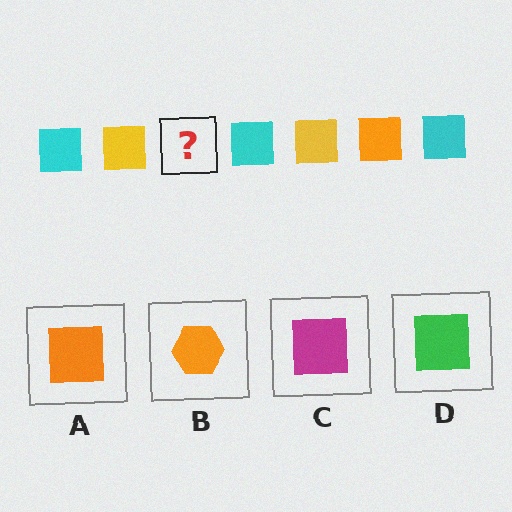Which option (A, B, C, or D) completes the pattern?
A.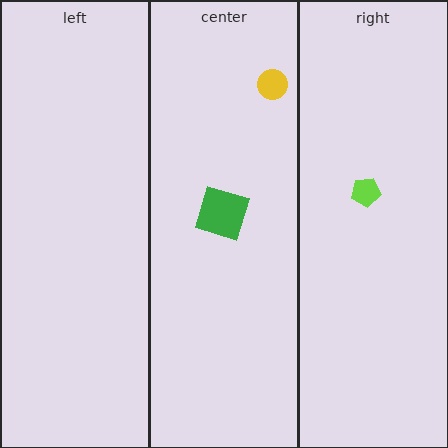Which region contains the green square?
The center region.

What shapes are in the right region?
The lime pentagon.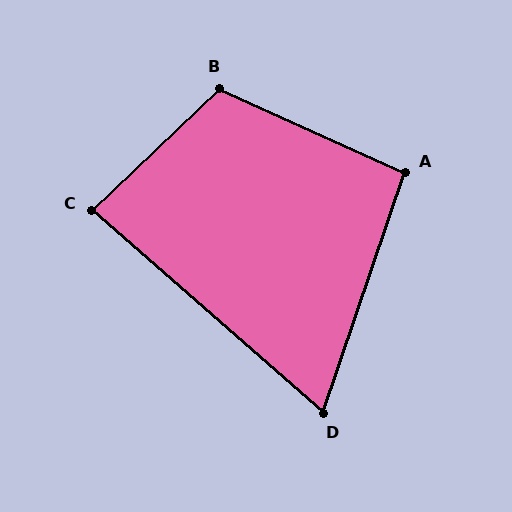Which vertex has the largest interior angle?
B, at approximately 112 degrees.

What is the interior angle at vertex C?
Approximately 85 degrees (acute).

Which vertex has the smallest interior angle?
D, at approximately 68 degrees.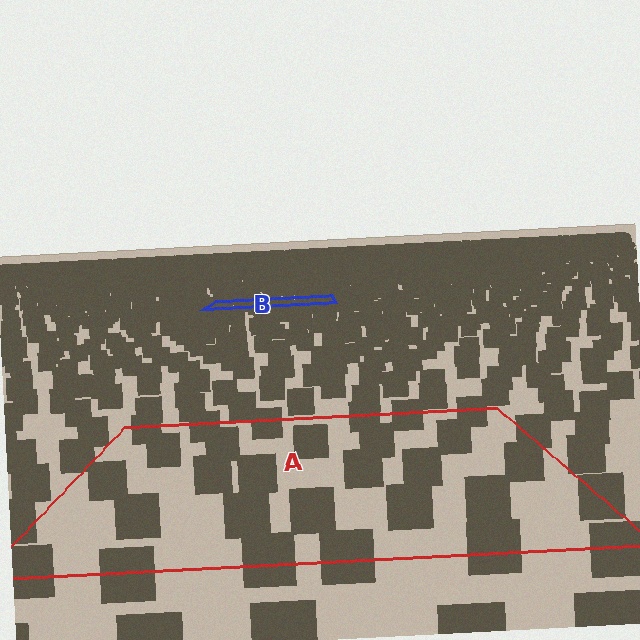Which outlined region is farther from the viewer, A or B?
Region B is farther from the viewer — the texture elements inside it appear smaller and more densely packed.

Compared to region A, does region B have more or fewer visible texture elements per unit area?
Region B has more texture elements per unit area — they are packed more densely because it is farther away.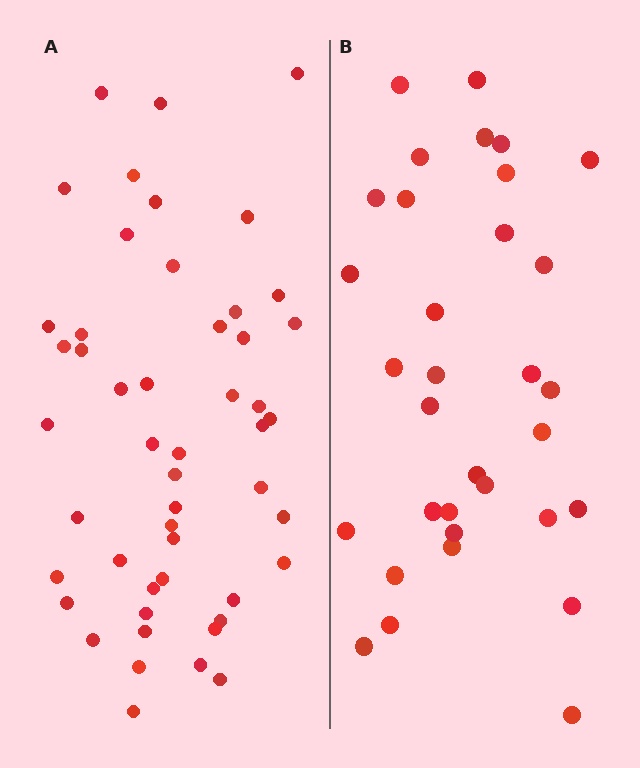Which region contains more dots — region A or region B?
Region A (the left region) has more dots.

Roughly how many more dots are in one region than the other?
Region A has approximately 15 more dots than region B.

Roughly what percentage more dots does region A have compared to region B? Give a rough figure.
About 50% more.